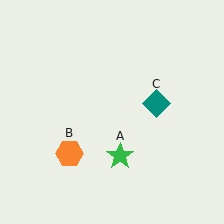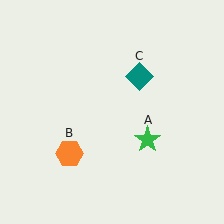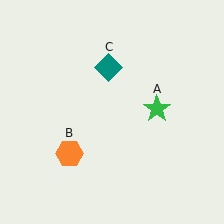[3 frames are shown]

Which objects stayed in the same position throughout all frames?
Orange hexagon (object B) remained stationary.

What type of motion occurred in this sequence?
The green star (object A), teal diamond (object C) rotated counterclockwise around the center of the scene.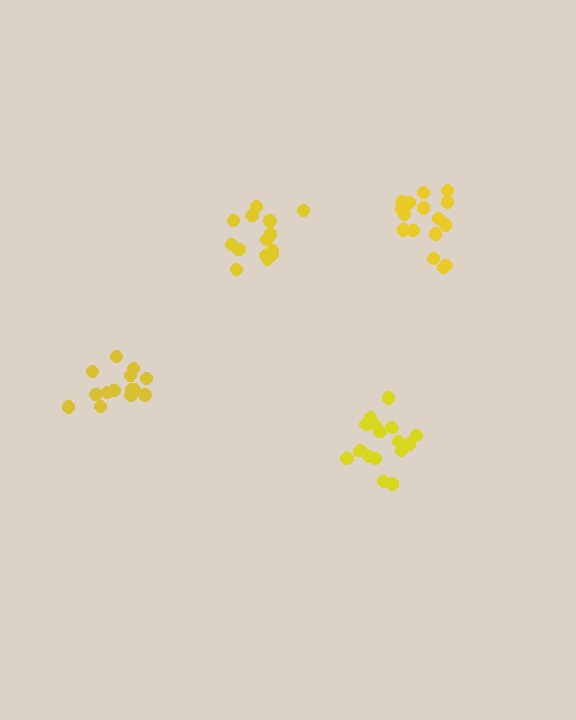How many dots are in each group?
Group 1: 14 dots, Group 2: 17 dots, Group 3: 14 dots, Group 4: 16 dots (61 total).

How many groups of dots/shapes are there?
There are 4 groups.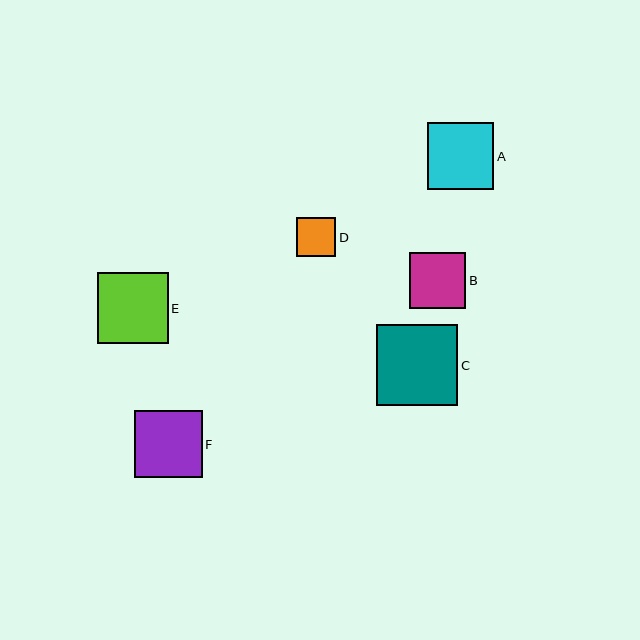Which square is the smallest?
Square D is the smallest with a size of approximately 40 pixels.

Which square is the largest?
Square C is the largest with a size of approximately 82 pixels.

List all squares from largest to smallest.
From largest to smallest: C, E, F, A, B, D.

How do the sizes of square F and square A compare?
Square F and square A are approximately the same size.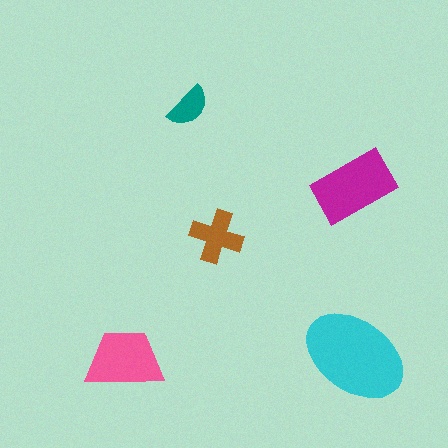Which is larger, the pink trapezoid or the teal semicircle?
The pink trapezoid.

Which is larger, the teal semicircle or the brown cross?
The brown cross.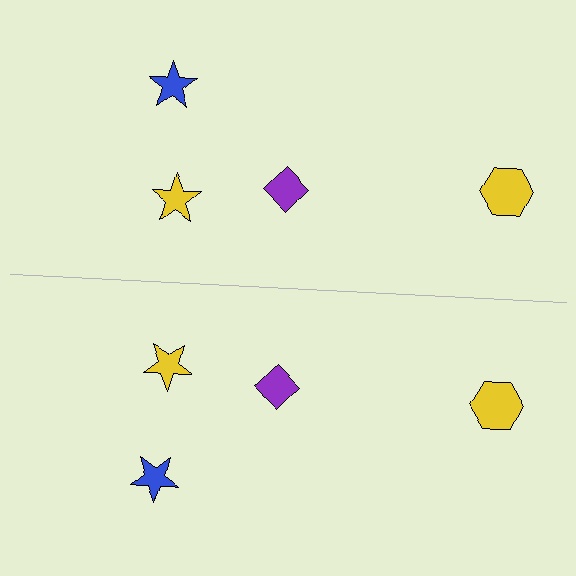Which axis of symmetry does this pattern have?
The pattern has a horizontal axis of symmetry running through the center of the image.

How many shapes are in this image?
There are 8 shapes in this image.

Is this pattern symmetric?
Yes, this pattern has bilateral (reflection) symmetry.